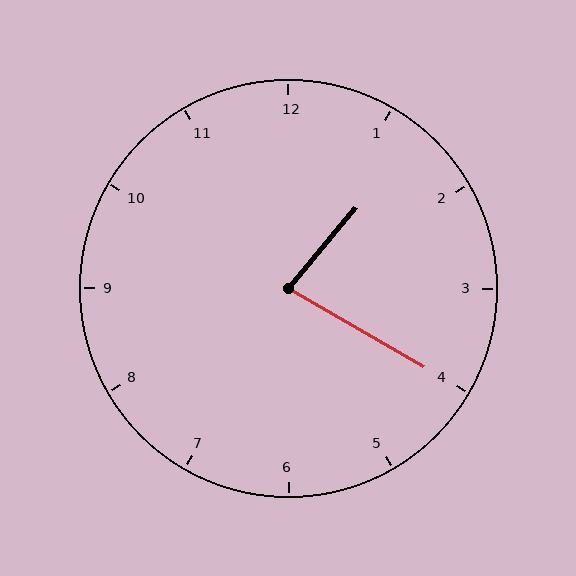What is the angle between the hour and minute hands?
Approximately 80 degrees.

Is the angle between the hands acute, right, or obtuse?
It is acute.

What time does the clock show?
1:20.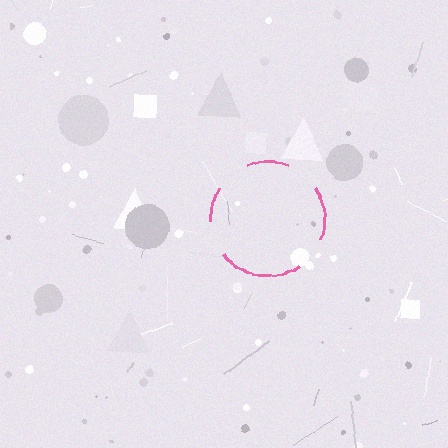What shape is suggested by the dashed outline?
The dashed outline suggests a circle.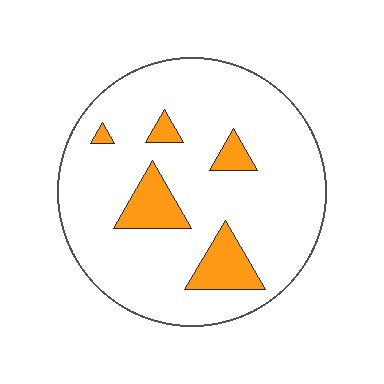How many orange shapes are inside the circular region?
5.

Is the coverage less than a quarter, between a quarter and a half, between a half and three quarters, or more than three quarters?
Less than a quarter.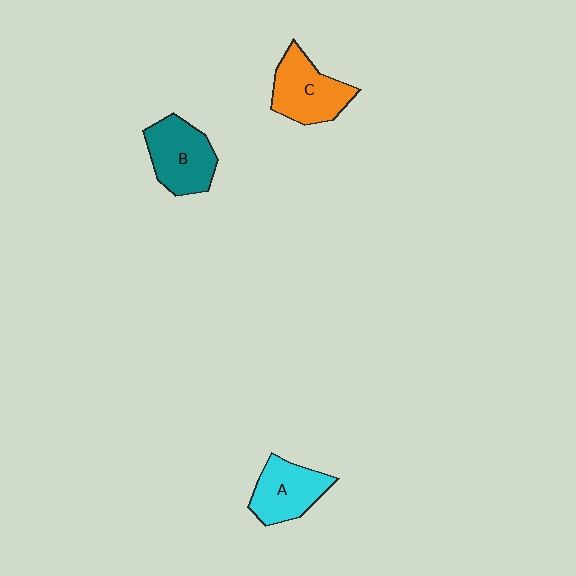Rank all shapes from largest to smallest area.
From largest to smallest: B (teal), C (orange), A (cyan).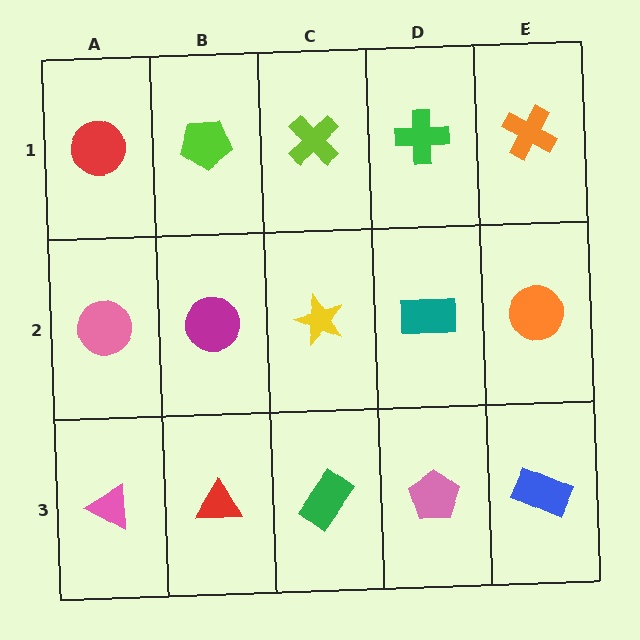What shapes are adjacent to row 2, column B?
A lime pentagon (row 1, column B), a red triangle (row 3, column B), a pink circle (row 2, column A), a yellow star (row 2, column C).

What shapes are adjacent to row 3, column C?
A yellow star (row 2, column C), a red triangle (row 3, column B), a pink pentagon (row 3, column D).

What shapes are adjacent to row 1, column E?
An orange circle (row 2, column E), a green cross (row 1, column D).